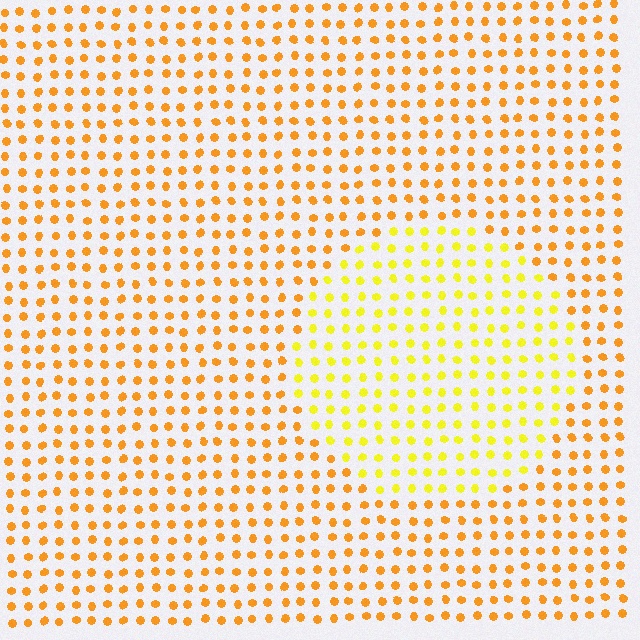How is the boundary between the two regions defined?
The boundary is defined purely by a slight shift in hue (about 28 degrees). Spacing, size, and orientation are identical on both sides.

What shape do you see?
I see a circle.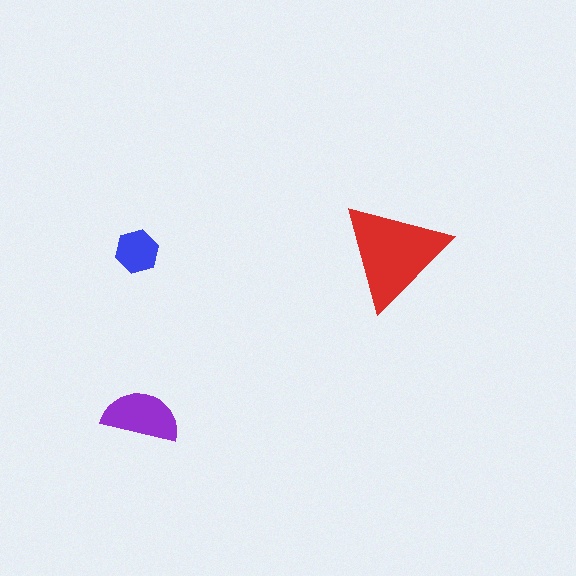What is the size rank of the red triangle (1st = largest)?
1st.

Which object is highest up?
The blue hexagon is topmost.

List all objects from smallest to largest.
The blue hexagon, the purple semicircle, the red triangle.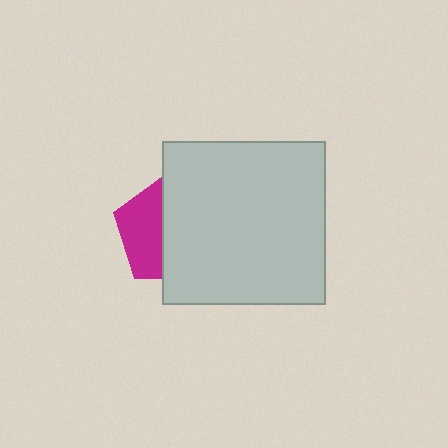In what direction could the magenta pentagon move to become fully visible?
The magenta pentagon could move left. That would shift it out from behind the light gray square entirely.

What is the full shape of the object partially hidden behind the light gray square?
The partially hidden object is a magenta pentagon.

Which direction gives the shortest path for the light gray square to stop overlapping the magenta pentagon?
Moving right gives the shortest separation.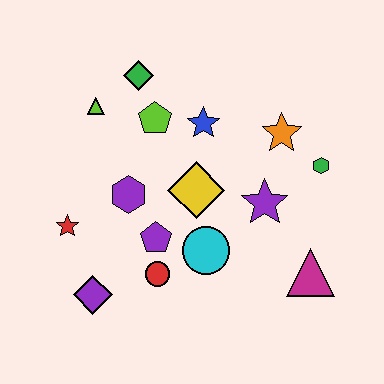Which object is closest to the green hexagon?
The orange star is closest to the green hexagon.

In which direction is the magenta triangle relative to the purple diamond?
The magenta triangle is to the right of the purple diamond.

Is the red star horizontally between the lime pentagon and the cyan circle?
No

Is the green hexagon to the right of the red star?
Yes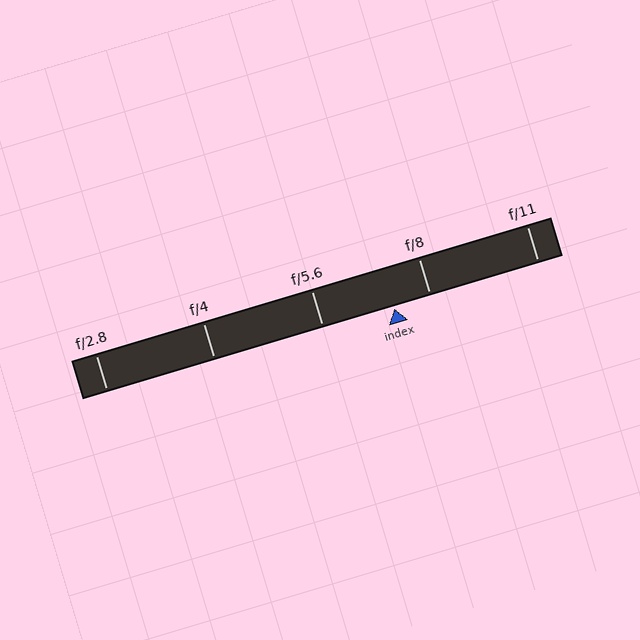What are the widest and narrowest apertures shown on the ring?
The widest aperture shown is f/2.8 and the narrowest is f/11.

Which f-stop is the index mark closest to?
The index mark is closest to f/8.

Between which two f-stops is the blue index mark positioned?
The index mark is between f/5.6 and f/8.